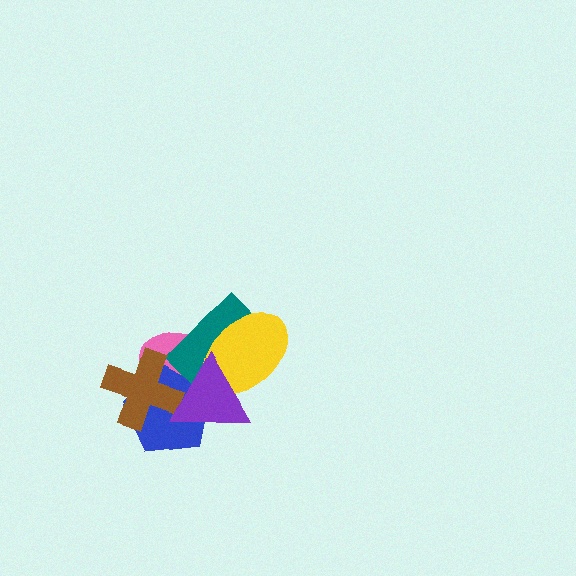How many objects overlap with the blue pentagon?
4 objects overlap with the blue pentagon.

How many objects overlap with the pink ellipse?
5 objects overlap with the pink ellipse.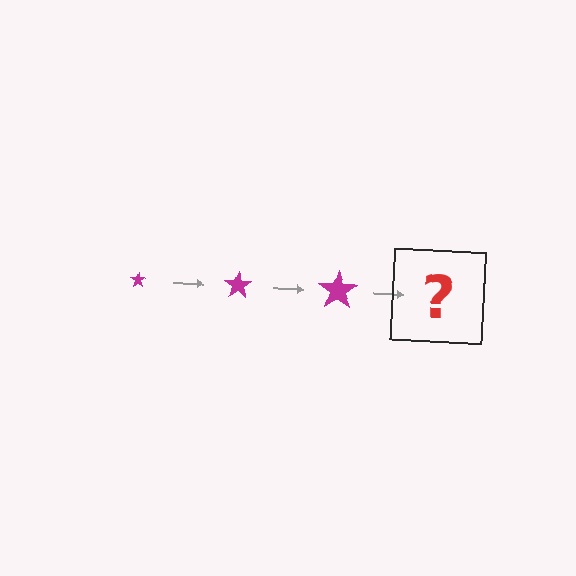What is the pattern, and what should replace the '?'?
The pattern is that the star gets progressively larger each step. The '?' should be a magenta star, larger than the previous one.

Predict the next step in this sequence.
The next step is a magenta star, larger than the previous one.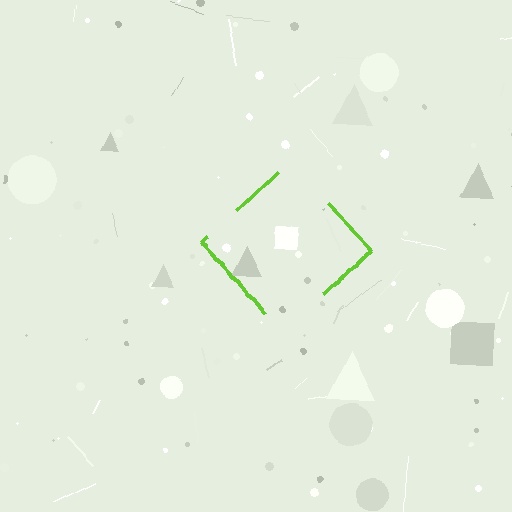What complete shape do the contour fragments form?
The contour fragments form a diamond.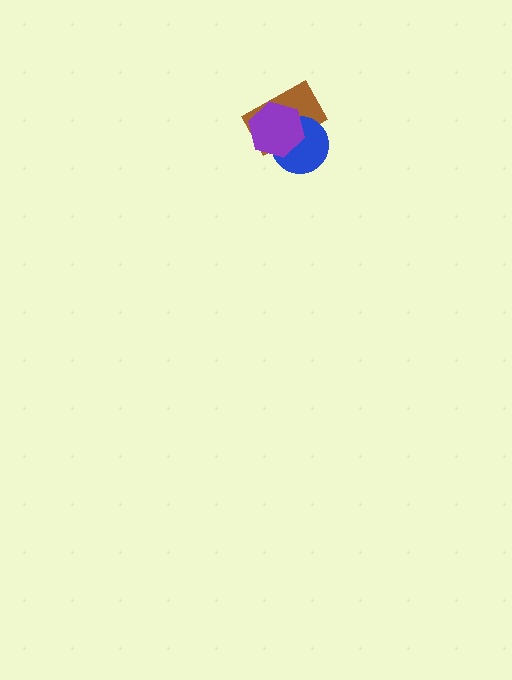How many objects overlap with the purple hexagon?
2 objects overlap with the purple hexagon.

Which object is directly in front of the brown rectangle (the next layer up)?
The blue circle is directly in front of the brown rectangle.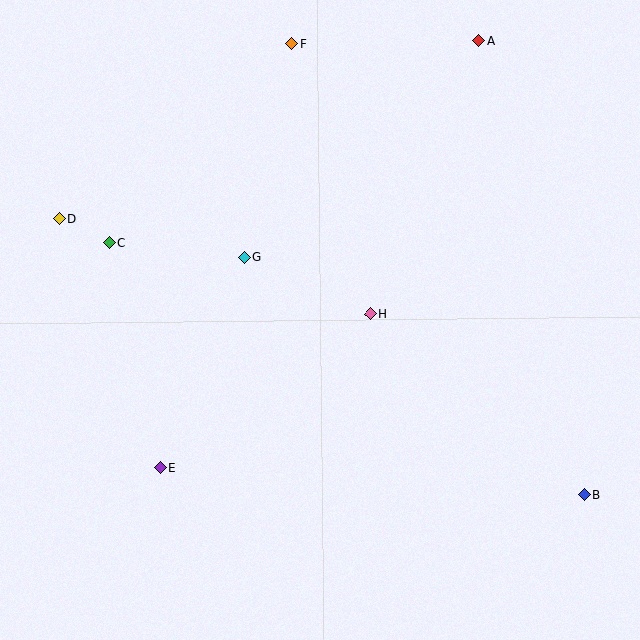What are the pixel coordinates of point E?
Point E is at (160, 468).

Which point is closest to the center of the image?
Point H at (370, 314) is closest to the center.